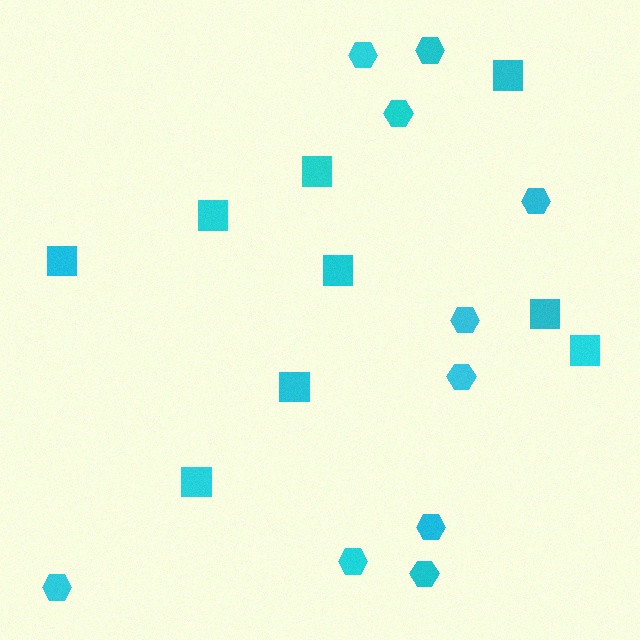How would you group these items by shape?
There are 2 groups: one group of squares (9) and one group of hexagons (10).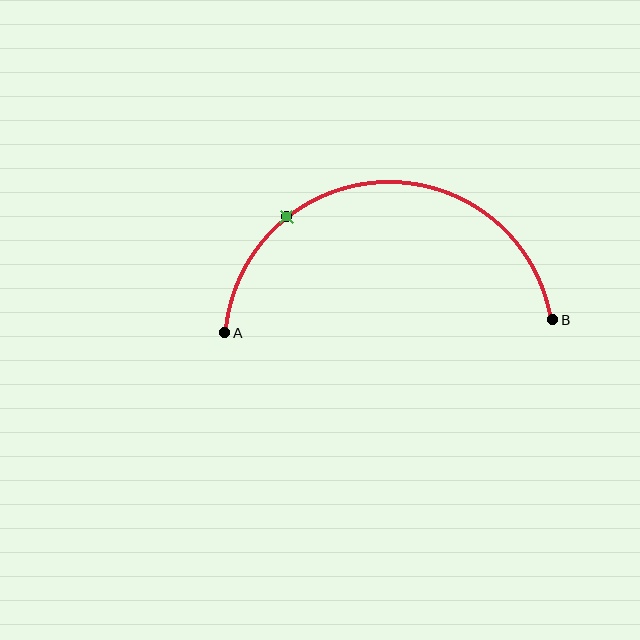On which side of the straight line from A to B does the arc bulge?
The arc bulges above the straight line connecting A and B.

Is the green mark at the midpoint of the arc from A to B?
No. The green mark lies on the arc but is closer to endpoint A. The arc midpoint would be at the point on the curve equidistant along the arc from both A and B.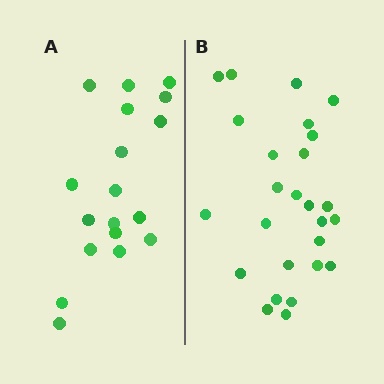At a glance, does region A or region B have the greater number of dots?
Region B (the right region) has more dots.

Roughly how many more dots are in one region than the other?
Region B has roughly 8 or so more dots than region A.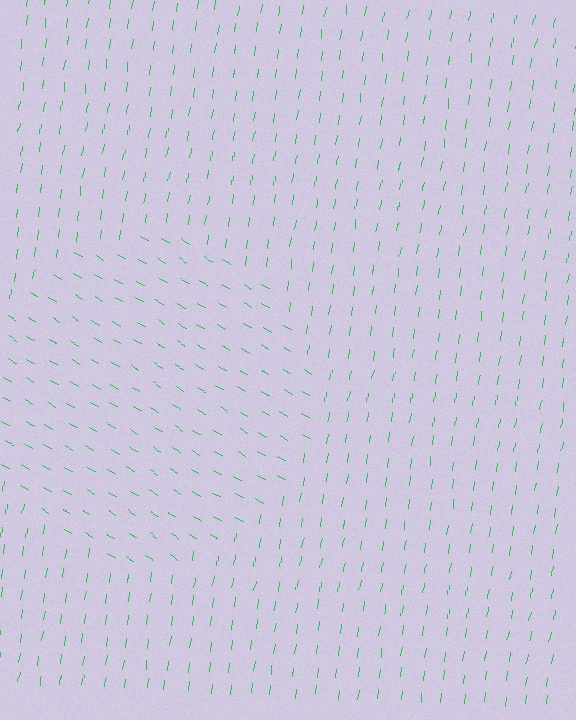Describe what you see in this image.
The image is filled with small green line segments. A circle region in the image has lines oriented differently from the surrounding lines, creating a visible texture boundary.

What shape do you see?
I see a circle.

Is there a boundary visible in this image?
Yes, there is a texture boundary formed by a change in line orientation.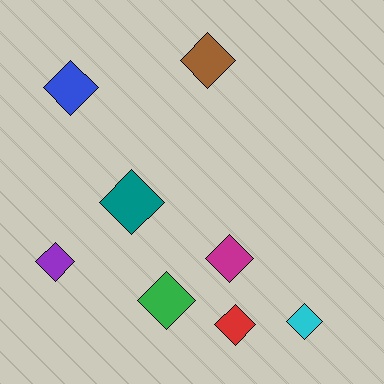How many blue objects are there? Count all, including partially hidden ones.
There is 1 blue object.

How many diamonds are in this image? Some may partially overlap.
There are 8 diamonds.